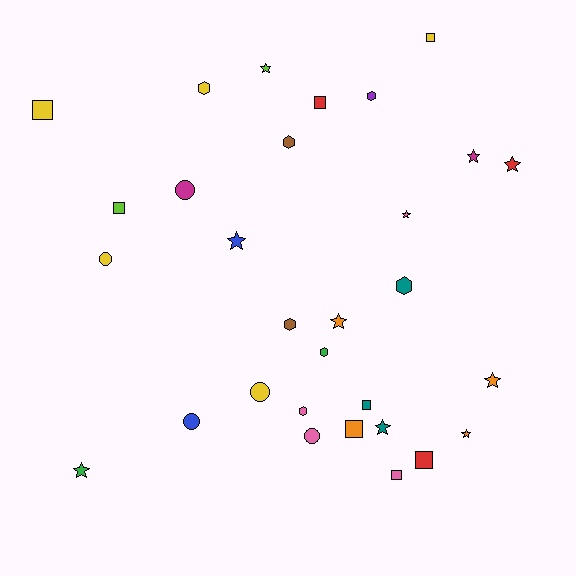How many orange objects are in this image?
There are 4 orange objects.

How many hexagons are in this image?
There are 7 hexagons.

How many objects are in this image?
There are 30 objects.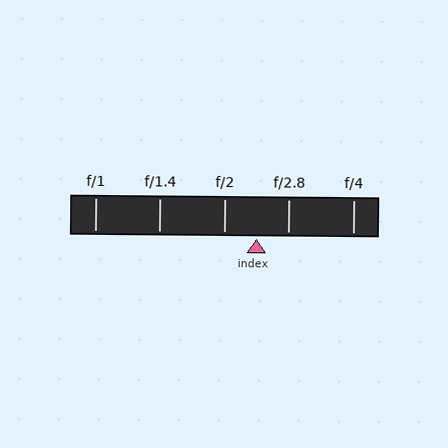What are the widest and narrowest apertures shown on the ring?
The widest aperture shown is f/1 and the narrowest is f/4.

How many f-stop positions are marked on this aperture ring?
There are 5 f-stop positions marked.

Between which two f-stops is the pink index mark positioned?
The index mark is between f/2 and f/2.8.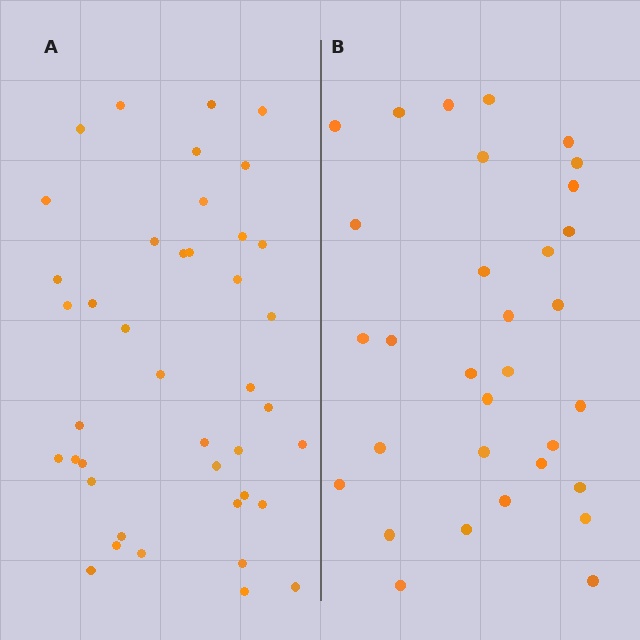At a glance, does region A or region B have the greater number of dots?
Region A (the left region) has more dots.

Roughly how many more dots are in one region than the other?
Region A has roughly 8 or so more dots than region B.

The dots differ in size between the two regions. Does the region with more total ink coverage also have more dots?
No. Region B has more total ink coverage because its dots are larger, but region A actually contains more individual dots. Total area can be misleading — the number of items is what matters here.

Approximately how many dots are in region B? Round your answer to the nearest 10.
About 30 dots. (The exact count is 32, which rounds to 30.)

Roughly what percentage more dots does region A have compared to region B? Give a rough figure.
About 30% more.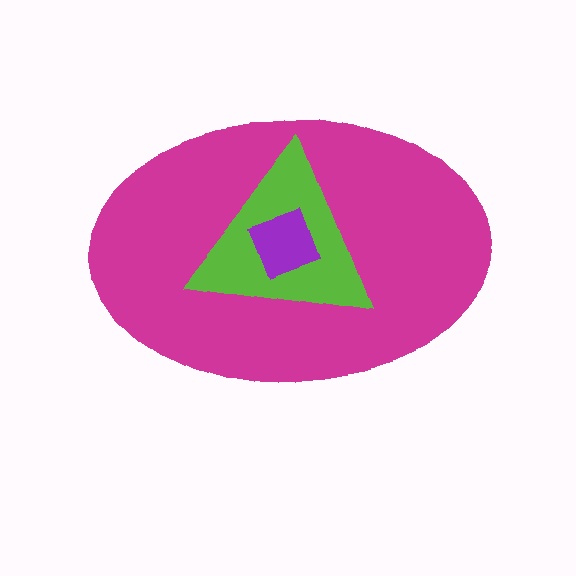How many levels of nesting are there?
3.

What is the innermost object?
The purple square.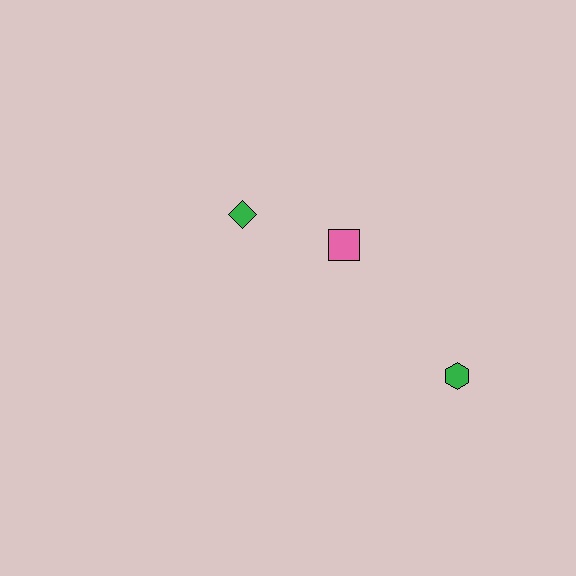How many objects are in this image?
There are 3 objects.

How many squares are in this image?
There is 1 square.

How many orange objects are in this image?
There are no orange objects.